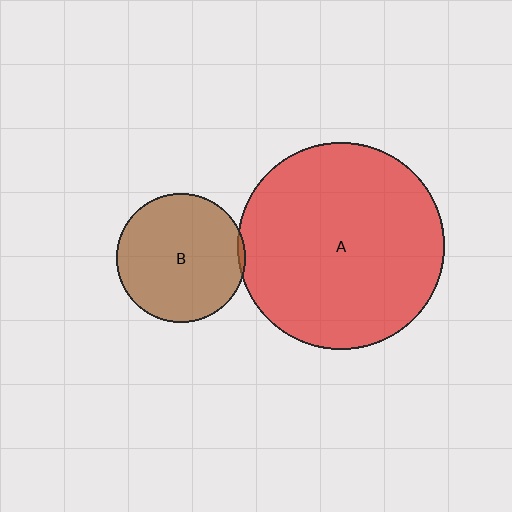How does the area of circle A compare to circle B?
Approximately 2.6 times.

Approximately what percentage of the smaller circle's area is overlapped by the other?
Approximately 5%.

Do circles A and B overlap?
Yes.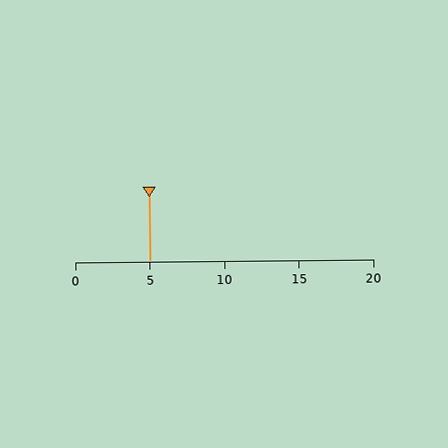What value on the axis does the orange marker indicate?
The marker indicates approximately 5.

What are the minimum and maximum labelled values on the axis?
The axis runs from 0 to 20.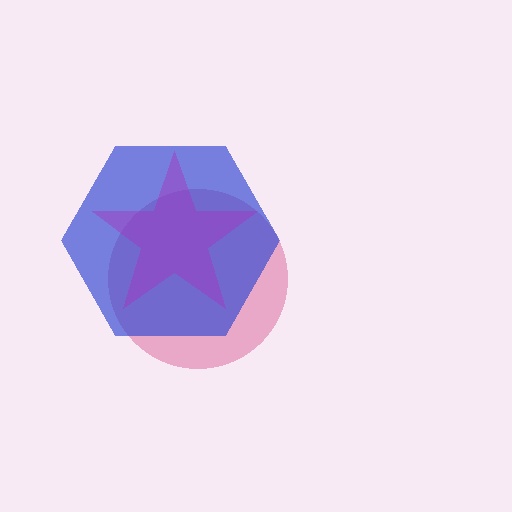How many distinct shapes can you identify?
There are 3 distinct shapes: a pink circle, a blue hexagon, a purple star.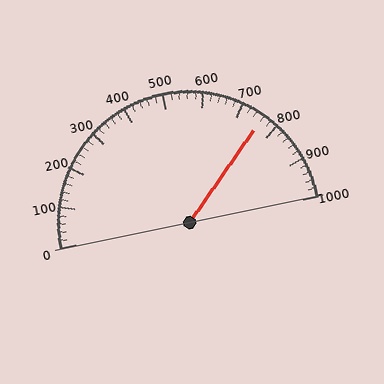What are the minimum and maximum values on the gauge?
The gauge ranges from 0 to 1000.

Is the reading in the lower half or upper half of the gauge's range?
The reading is in the upper half of the range (0 to 1000).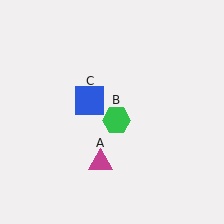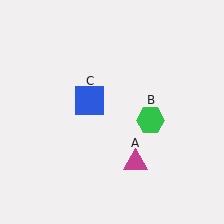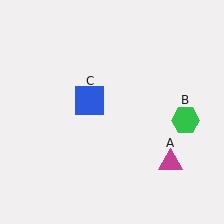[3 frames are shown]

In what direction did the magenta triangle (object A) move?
The magenta triangle (object A) moved right.